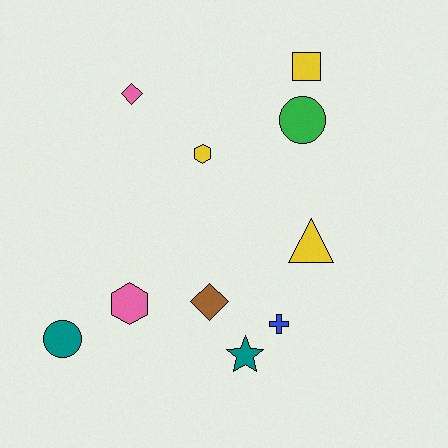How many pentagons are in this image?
There are no pentagons.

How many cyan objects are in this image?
There are no cyan objects.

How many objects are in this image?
There are 10 objects.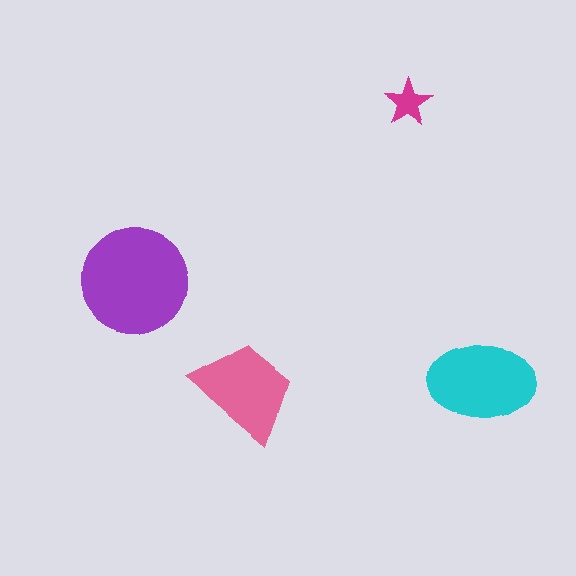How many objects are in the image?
There are 4 objects in the image.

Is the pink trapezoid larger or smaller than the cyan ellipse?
Smaller.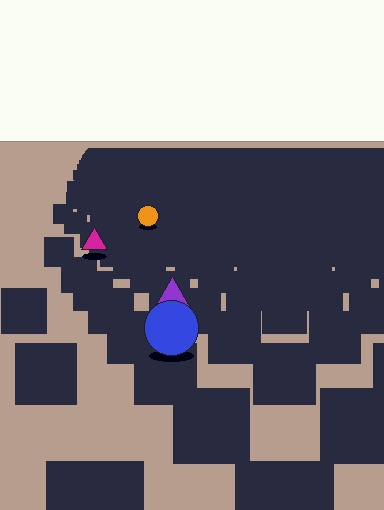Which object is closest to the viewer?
The blue circle is closest. The texture marks near it are larger and more spread out.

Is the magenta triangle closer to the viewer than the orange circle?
Yes. The magenta triangle is closer — you can tell from the texture gradient: the ground texture is coarser near it.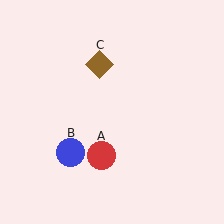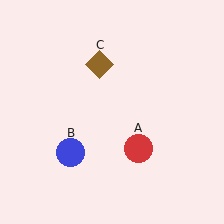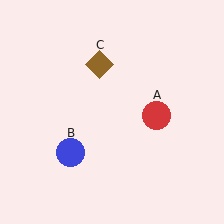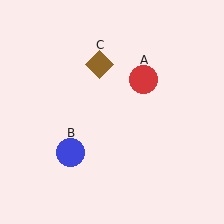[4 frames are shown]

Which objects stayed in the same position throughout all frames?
Blue circle (object B) and brown diamond (object C) remained stationary.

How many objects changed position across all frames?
1 object changed position: red circle (object A).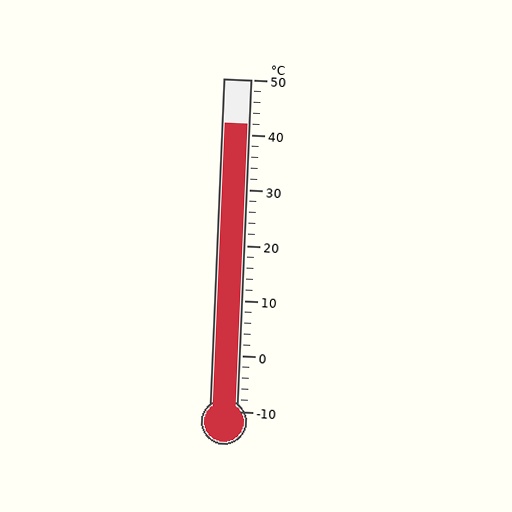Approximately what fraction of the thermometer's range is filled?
The thermometer is filled to approximately 85% of its range.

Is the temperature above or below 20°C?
The temperature is above 20°C.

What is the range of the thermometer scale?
The thermometer scale ranges from -10°C to 50°C.